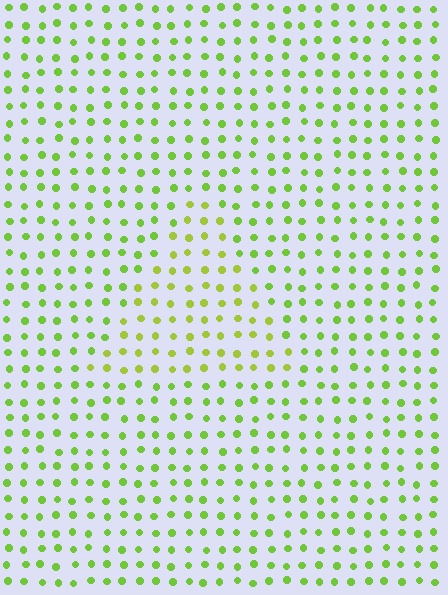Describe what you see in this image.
The image is filled with small lime elements in a uniform arrangement. A triangle-shaped region is visible where the elements are tinted to a slightly different hue, forming a subtle color boundary.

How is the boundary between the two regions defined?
The boundary is defined purely by a slight shift in hue (about 21 degrees). Spacing, size, and orientation are identical on both sides.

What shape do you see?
I see a triangle.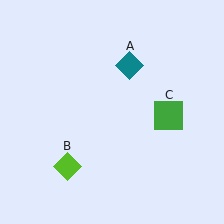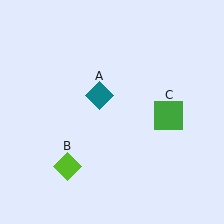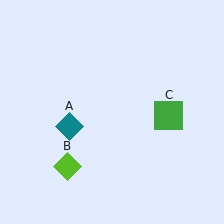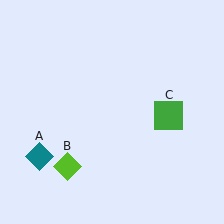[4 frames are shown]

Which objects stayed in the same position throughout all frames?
Lime diamond (object B) and green square (object C) remained stationary.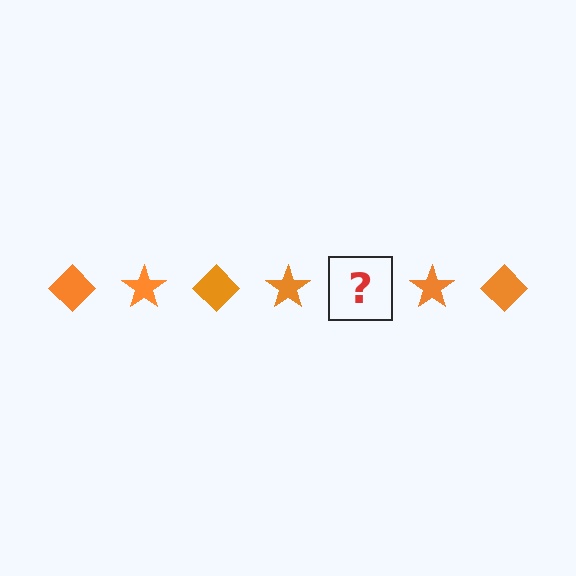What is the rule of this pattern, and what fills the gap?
The rule is that the pattern cycles through diamond, star shapes in orange. The gap should be filled with an orange diamond.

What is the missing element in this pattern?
The missing element is an orange diamond.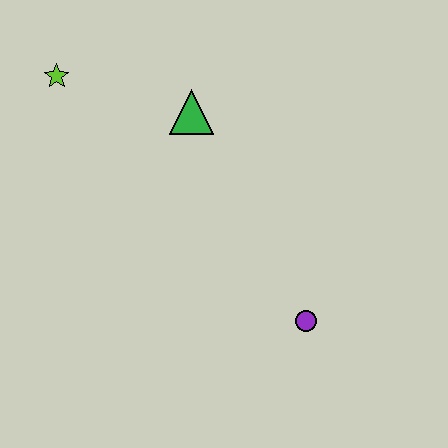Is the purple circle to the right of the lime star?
Yes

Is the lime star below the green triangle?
No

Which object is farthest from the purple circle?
The lime star is farthest from the purple circle.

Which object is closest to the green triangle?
The lime star is closest to the green triangle.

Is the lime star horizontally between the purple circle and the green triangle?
No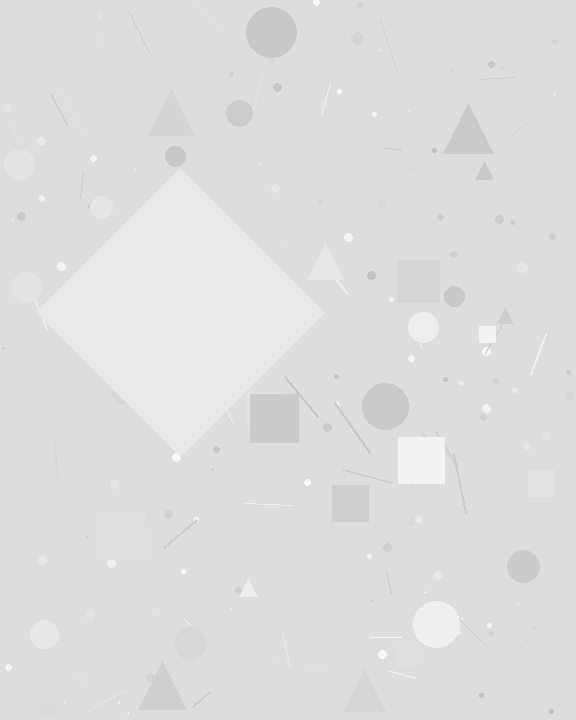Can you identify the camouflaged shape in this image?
The camouflaged shape is a diamond.